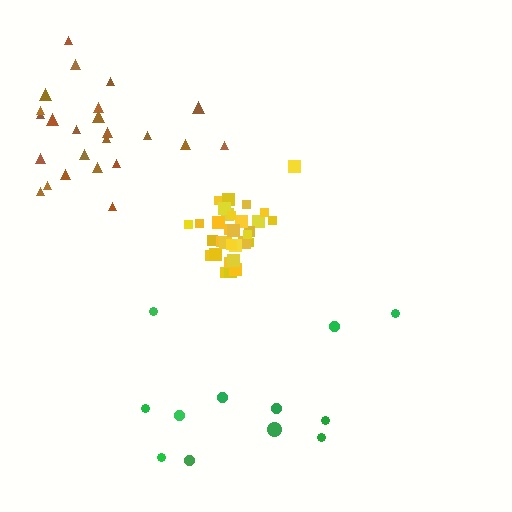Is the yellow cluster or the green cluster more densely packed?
Yellow.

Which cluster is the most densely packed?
Yellow.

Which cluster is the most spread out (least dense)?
Green.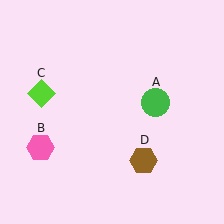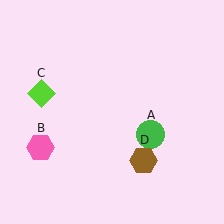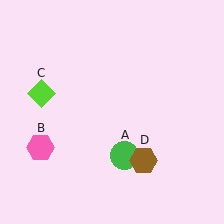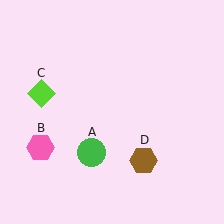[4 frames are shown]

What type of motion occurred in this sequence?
The green circle (object A) rotated clockwise around the center of the scene.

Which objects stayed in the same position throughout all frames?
Pink hexagon (object B) and lime diamond (object C) and brown hexagon (object D) remained stationary.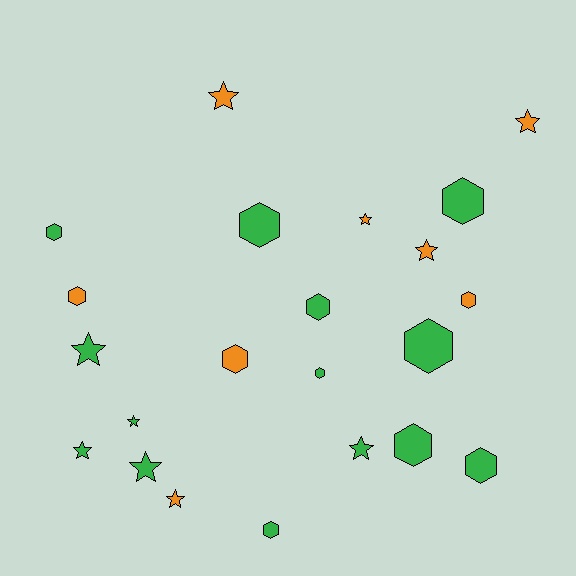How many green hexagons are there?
There are 9 green hexagons.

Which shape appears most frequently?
Hexagon, with 12 objects.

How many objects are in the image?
There are 22 objects.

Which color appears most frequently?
Green, with 14 objects.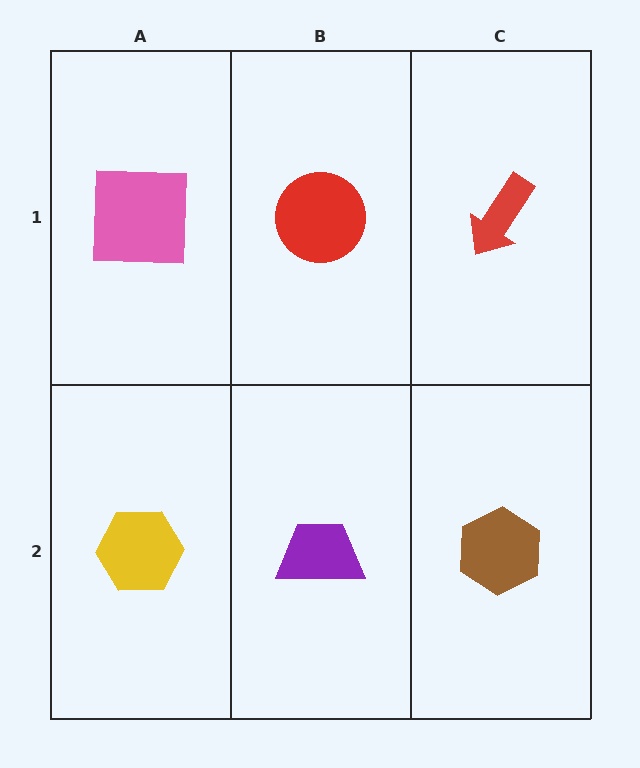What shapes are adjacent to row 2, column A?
A pink square (row 1, column A), a purple trapezoid (row 2, column B).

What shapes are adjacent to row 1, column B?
A purple trapezoid (row 2, column B), a pink square (row 1, column A), a red arrow (row 1, column C).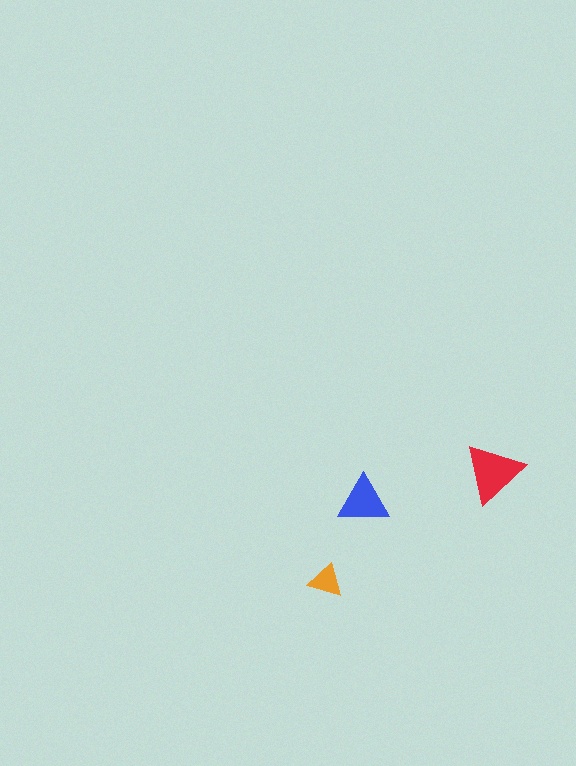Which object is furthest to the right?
The red triangle is rightmost.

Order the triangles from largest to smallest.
the red one, the blue one, the orange one.